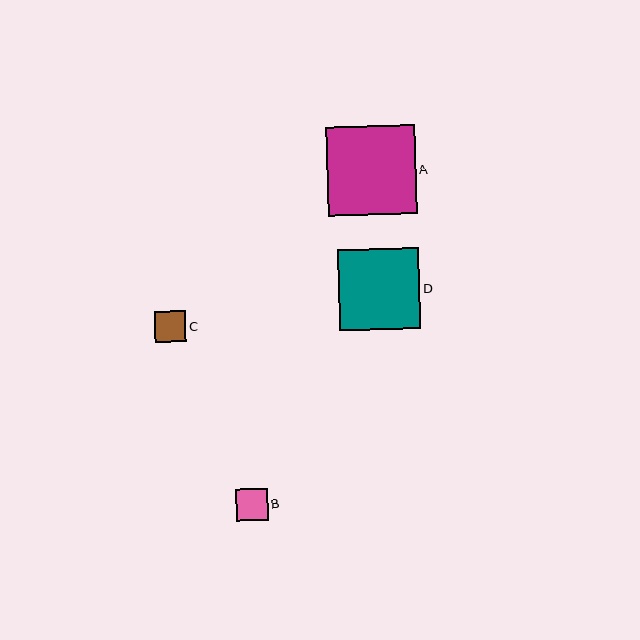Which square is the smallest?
Square C is the smallest with a size of approximately 31 pixels.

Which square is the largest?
Square A is the largest with a size of approximately 89 pixels.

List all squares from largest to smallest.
From largest to smallest: A, D, B, C.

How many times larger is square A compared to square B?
Square A is approximately 2.8 times the size of square B.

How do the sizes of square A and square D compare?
Square A and square D are approximately the same size.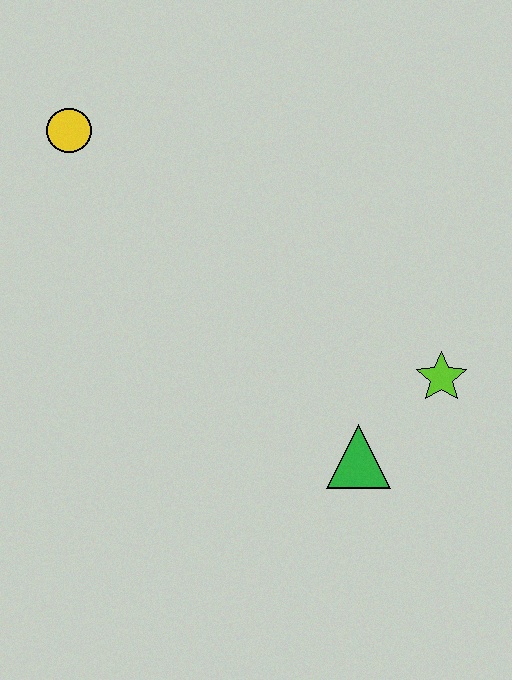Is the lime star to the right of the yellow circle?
Yes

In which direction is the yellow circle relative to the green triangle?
The yellow circle is above the green triangle.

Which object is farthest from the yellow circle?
The lime star is farthest from the yellow circle.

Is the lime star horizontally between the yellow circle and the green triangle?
No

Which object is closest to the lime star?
The green triangle is closest to the lime star.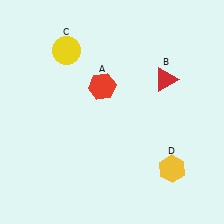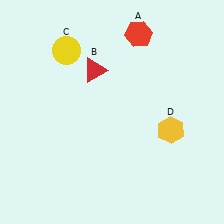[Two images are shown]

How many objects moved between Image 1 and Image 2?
3 objects moved between the two images.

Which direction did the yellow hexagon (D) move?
The yellow hexagon (D) moved up.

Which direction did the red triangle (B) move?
The red triangle (B) moved left.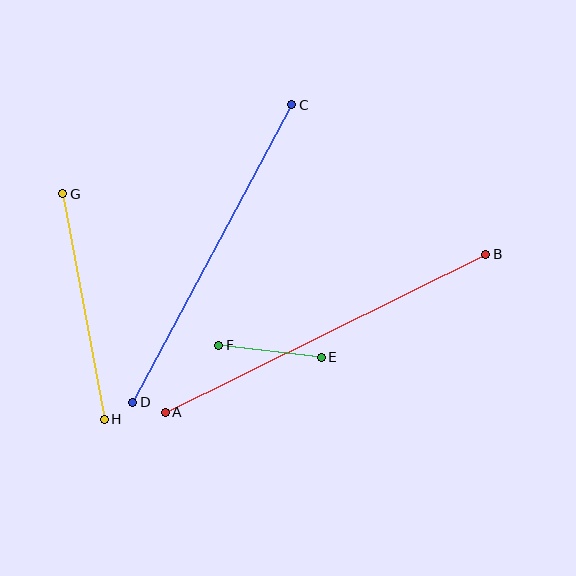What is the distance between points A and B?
The distance is approximately 357 pixels.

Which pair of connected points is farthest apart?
Points A and B are farthest apart.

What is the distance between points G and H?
The distance is approximately 229 pixels.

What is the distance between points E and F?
The distance is approximately 103 pixels.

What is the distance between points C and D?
The distance is approximately 337 pixels.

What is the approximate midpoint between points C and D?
The midpoint is at approximately (212, 254) pixels.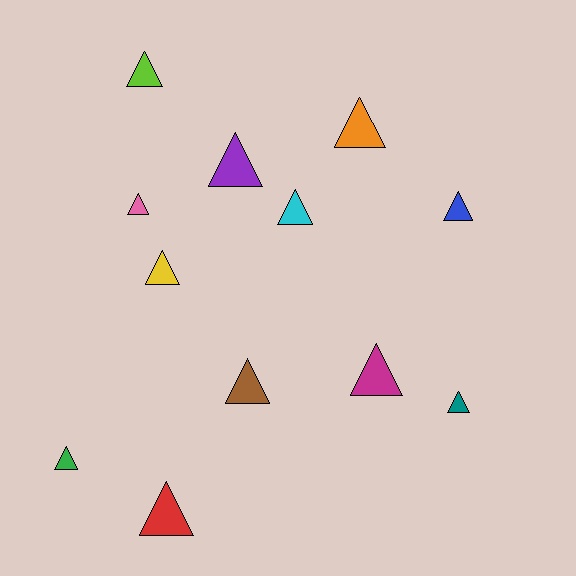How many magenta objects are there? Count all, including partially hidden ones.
There is 1 magenta object.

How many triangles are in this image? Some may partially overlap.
There are 12 triangles.